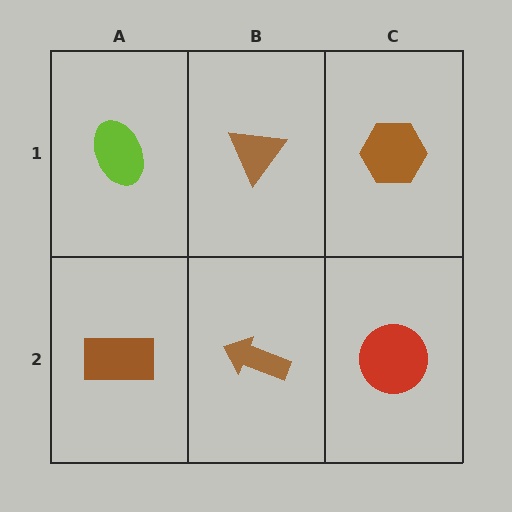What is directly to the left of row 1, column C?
A brown triangle.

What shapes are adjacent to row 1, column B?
A brown arrow (row 2, column B), a lime ellipse (row 1, column A), a brown hexagon (row 1, column C).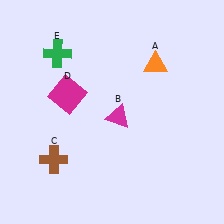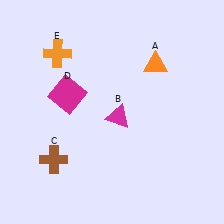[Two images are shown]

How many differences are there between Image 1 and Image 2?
There is 1 difference between the two images.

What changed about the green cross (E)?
In Image 1, E is green. In Image 2, it changed to orange.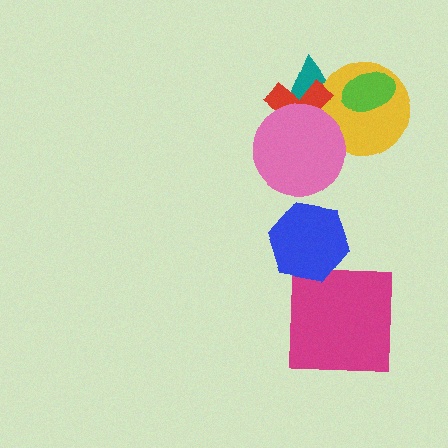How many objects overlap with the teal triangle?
4 objects overlap with the teal triangle.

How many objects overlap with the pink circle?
3 objects overlap with the pink circle.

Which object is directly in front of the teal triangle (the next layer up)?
The yellow circle is directly in front of the teal triangle.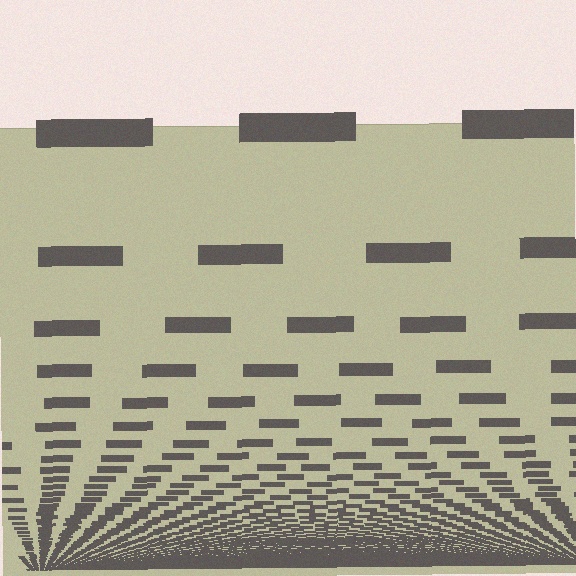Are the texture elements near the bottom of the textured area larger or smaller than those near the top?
Smaller. The gradient is inverted — elements near the bottom are smaller and denser.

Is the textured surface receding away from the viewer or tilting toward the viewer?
The surface appears to tilt toward the viewer. Texture elements get larger and sparser toward the top.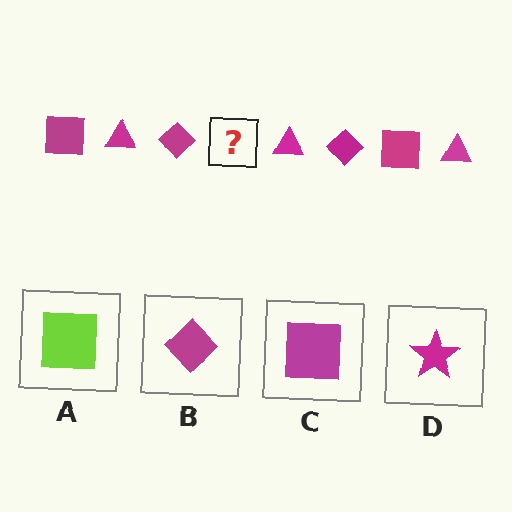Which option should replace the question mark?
Option C.